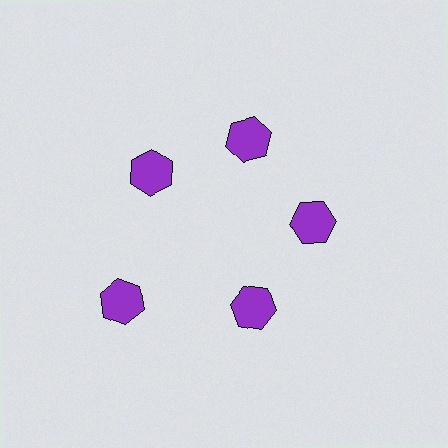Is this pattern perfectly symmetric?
No. The 5 purple hexagons are arranged in a ring, but one element near the 8 o'clock position is pushed outward from the center, breaking the 5-fold rotational symmetry.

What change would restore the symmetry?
The symmetry would be restored by moving it inward, back onto the ring so that all 5 hexagons sit at equal angles and equal distance from the center.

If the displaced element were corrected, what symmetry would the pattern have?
It would have 5-fold rotational symmetry — the pattern would map onto itself every 72 degrees.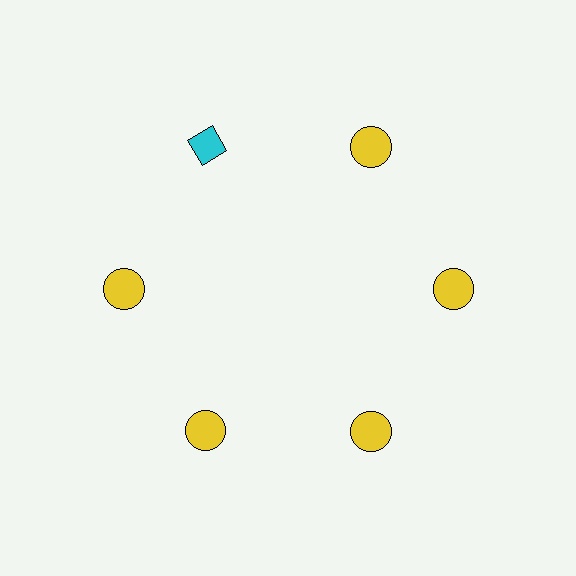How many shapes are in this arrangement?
There are 6 shapes arranged in a ring pattern.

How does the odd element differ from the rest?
It differs in both color (cyan instead of yellow) and shape (diamond instead of circle).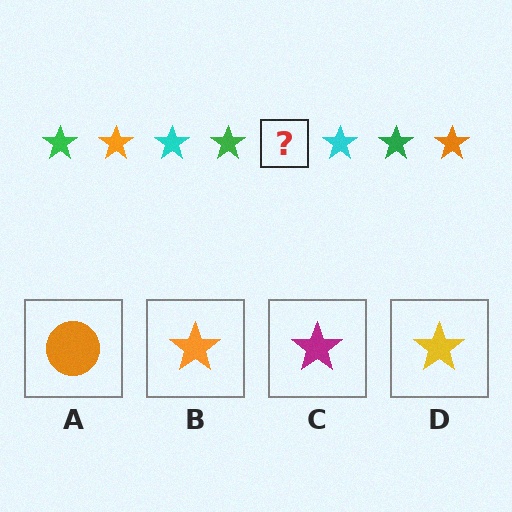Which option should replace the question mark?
Option B.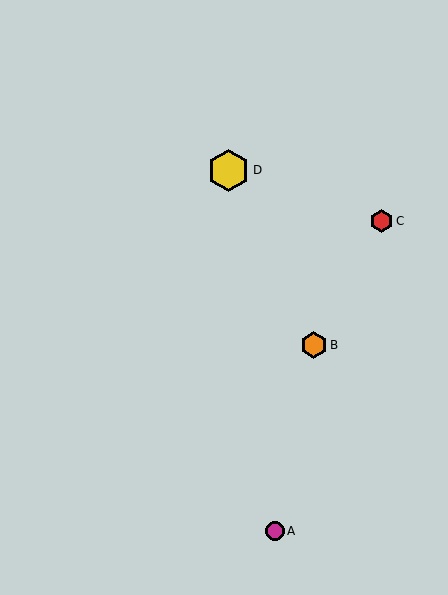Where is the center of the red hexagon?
The center of the red hexagon is at (381, 221).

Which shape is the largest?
The yellow hexagon (labeled D) is the largest.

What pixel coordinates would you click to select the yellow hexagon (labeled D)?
Click at (229, 170) to select the yellow hexagon D.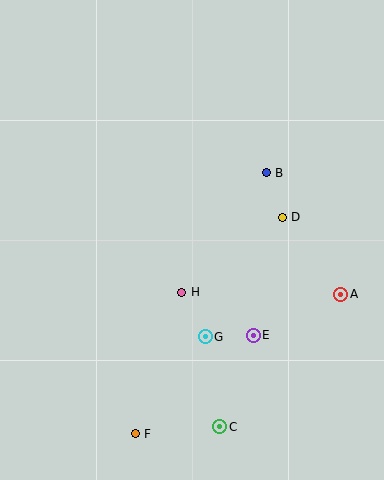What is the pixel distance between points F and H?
The distance between F and H is 149 pixels.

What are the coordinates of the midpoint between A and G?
The midpoint between A and G is at (273, 315).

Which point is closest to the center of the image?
Point H at (182, 292) is closest to the center.